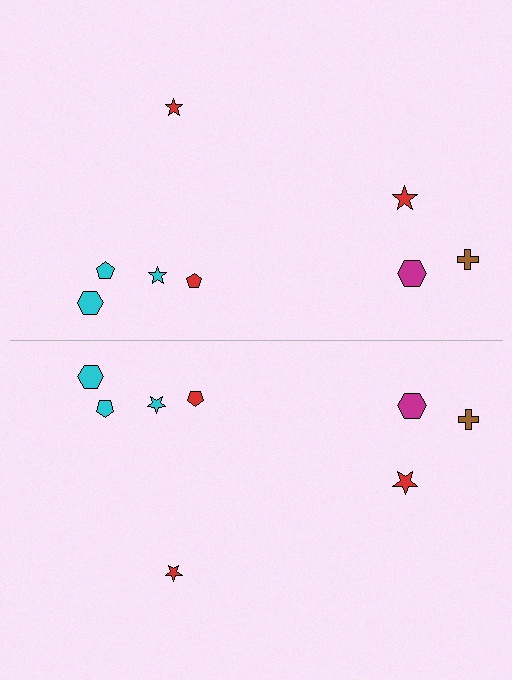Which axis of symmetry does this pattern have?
The pattern has a horizontal axis of symmetry running through the center of the image.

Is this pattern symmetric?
Yes, this pattern has bilateral (reflection) symmetry.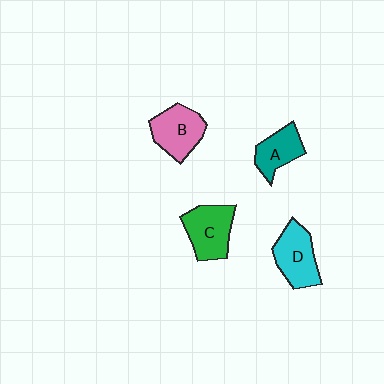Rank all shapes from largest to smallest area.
From largest to smallest: C (green), D (cyan), B (pink), A (teal).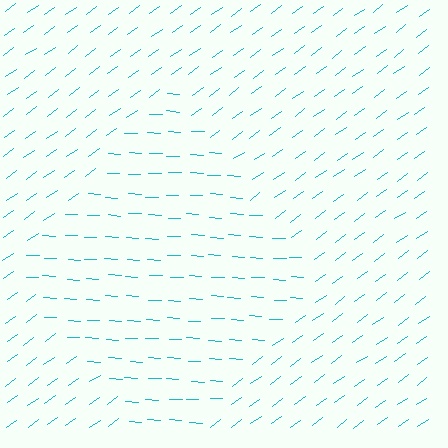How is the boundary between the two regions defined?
The boundary is defined purely by a change in line orientation (approximately 39 degrees difference). All lines are the same color and thickness.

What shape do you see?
I see a diamond.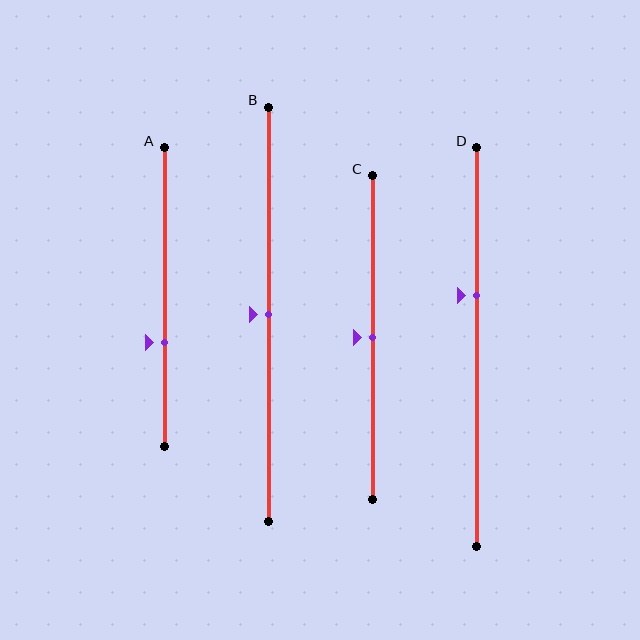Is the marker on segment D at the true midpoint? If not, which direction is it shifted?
No, the marker on segment D is shifted upward by about 13% of the segment length.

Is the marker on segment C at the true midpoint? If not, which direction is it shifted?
Yes, the marker on segment C is at the true midpoint.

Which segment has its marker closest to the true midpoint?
Segment B has its marker closest to the true midpoint.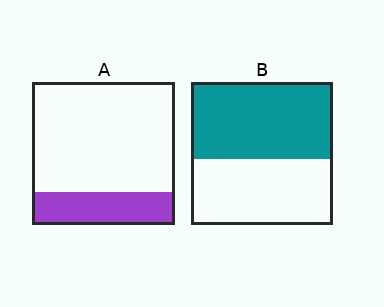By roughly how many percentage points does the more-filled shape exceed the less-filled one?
By roughly 30 percentage points (B over A).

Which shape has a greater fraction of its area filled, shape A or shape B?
Shape B.